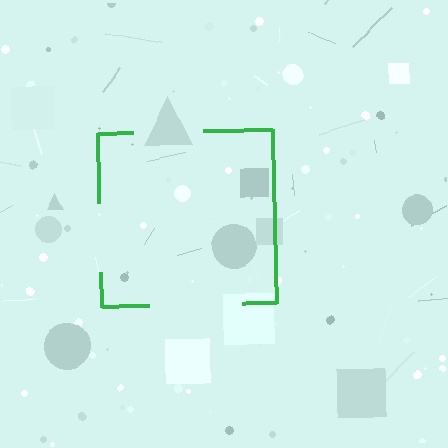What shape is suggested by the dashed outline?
The dashed outline suggests a square.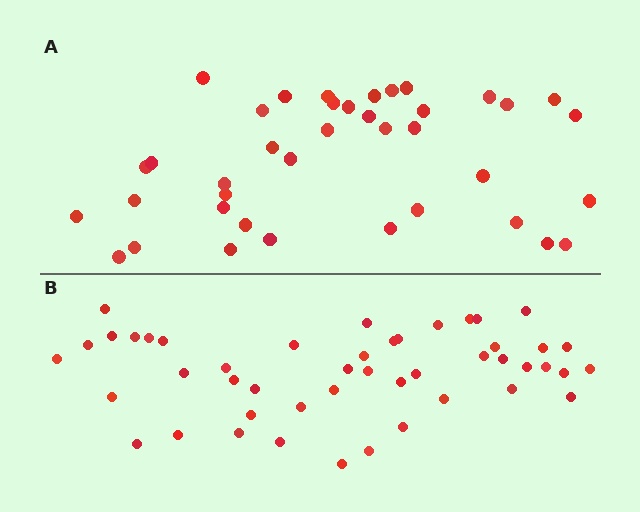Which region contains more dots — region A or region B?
Region B (the bottom region) has more dots.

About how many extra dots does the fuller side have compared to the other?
Region B has roughly 8 or so more dots than region A.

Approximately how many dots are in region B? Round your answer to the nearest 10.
About 50 dots. (The exact count is 47, which rounds to 50.)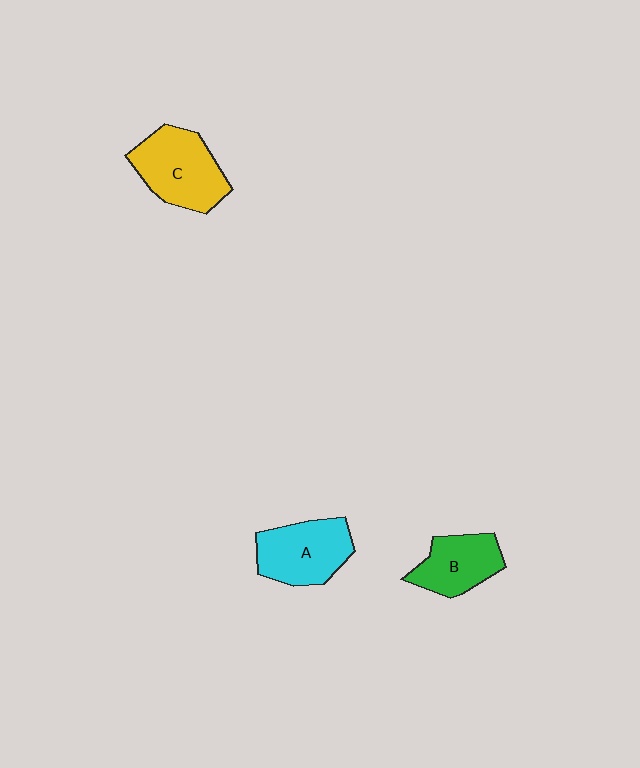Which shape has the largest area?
Shape C (yellow).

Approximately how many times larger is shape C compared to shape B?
Approximately 1.4 times.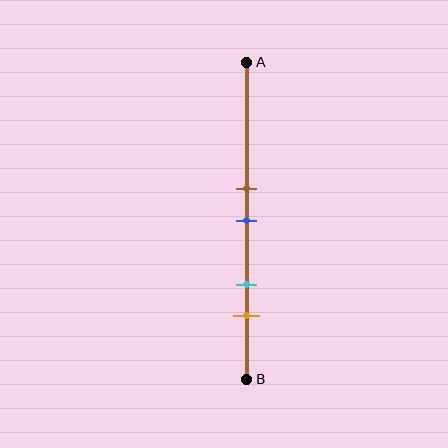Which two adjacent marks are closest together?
The brown and blue marks are the closest adjacent pair.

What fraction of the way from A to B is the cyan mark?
The cyan mark is approximately 70% (0.7) of the way from A to B.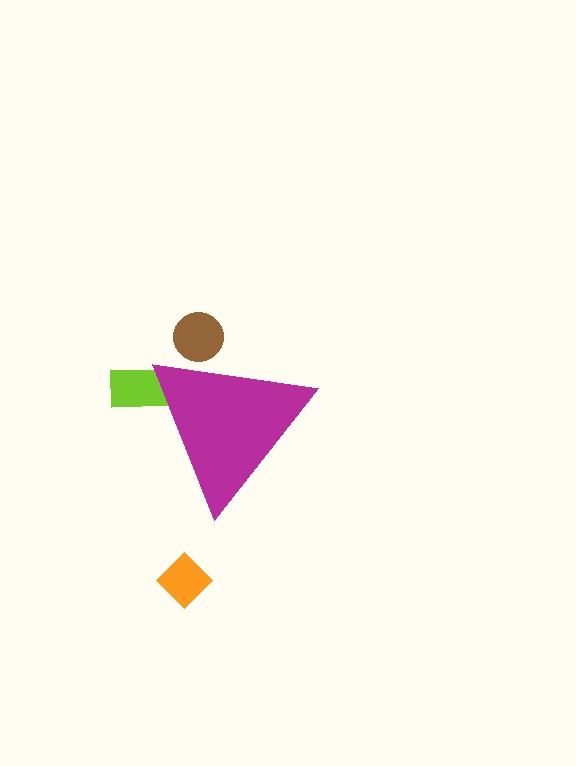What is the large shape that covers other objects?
A magenta triangle.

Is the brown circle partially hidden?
Yes, the brown circle is partially hidden behind the magenta triangle.